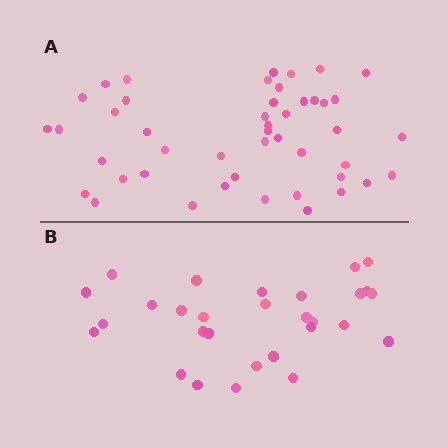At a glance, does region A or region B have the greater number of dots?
Region A (the top region) has more dots.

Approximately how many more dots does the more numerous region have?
Region A has approximately 15 more dots than region B.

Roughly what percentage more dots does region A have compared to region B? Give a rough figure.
About 60% more.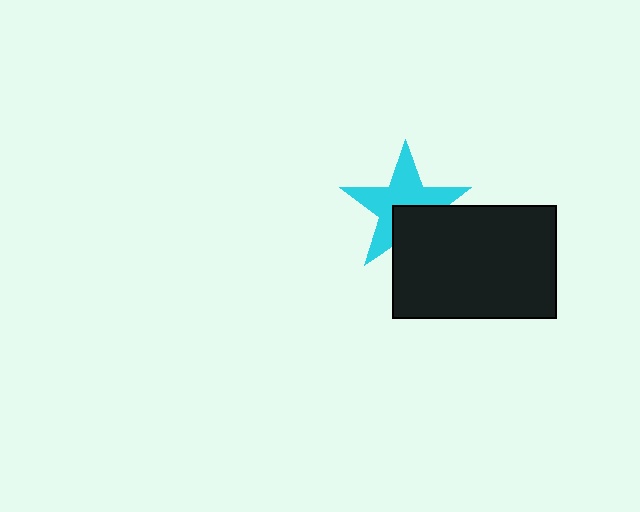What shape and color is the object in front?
The object in front is a black rectangle.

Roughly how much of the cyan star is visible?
About half of it is visible (roughly 65%).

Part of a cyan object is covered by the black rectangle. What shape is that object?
It is a star.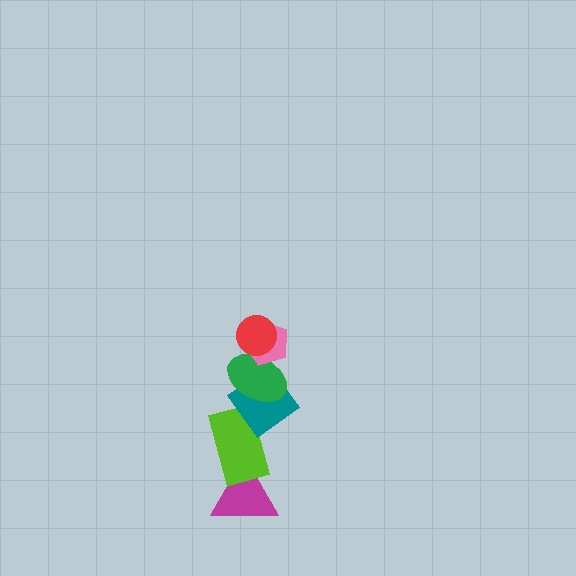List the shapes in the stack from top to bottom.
From top to bottom: the red circle, the pink pentagon, the green ellipse, the teal diamond, the lime rectangle, the magenta triangle.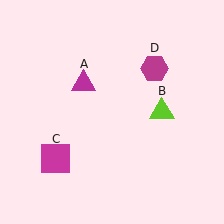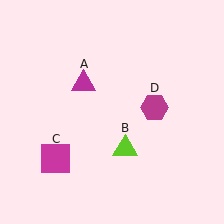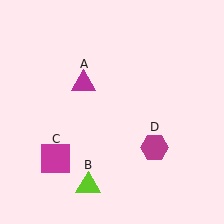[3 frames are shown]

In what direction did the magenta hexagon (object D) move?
The magenta hexagon (object D) moved down.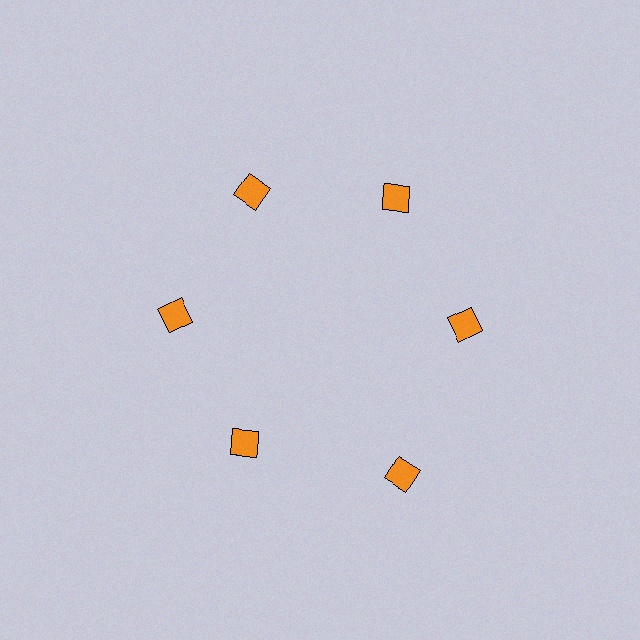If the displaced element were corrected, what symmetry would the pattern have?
It would have 6-fold rotational symmetry — the pattern would map onto itself every 60 degrees.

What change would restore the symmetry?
The symmetry would be restored by moving it inward, back onto the ring so that all 6 squares sit at equal angles and equal distance from the center.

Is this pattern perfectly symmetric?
No. The 6 orange squares are arranged in a ring, but one element near the 5 o'clock position is pushed outward from the center, breaking the 6-fold rotational symmetry.